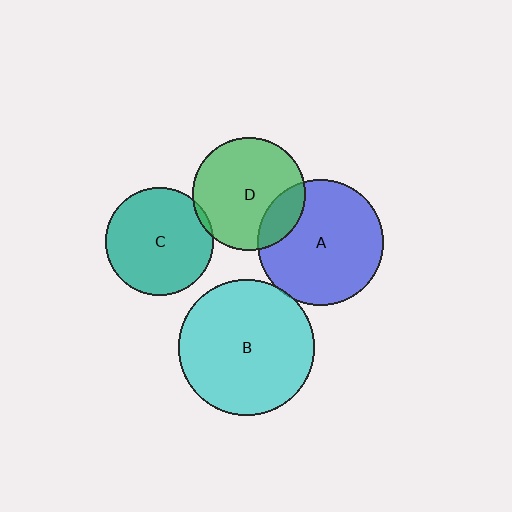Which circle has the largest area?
Circle B (cyan).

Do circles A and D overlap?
Yes.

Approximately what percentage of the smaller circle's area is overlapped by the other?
Approximately 20%.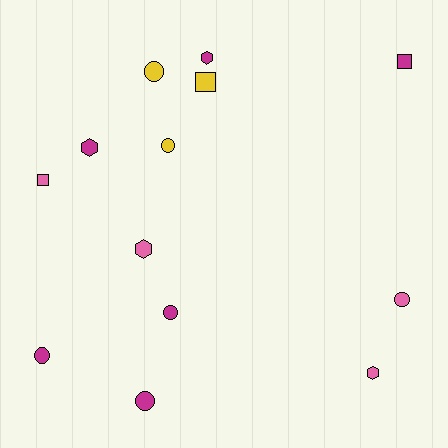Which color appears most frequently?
Magenta, with 6 objects.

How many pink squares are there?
There is 1 pink square.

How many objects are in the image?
There are 13 objects.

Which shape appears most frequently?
Circle, with 6 objects.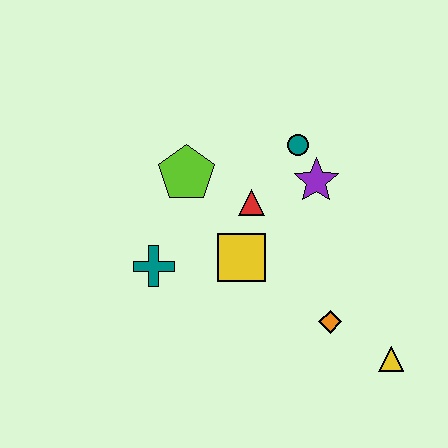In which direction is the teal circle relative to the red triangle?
The teal circle is above the red triangle.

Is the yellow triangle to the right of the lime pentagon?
Yes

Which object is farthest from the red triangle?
The yellow triangle is farthest from the red triangle.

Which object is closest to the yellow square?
The red triangle is closest to the yellow square.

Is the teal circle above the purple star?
Yes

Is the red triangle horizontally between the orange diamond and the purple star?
No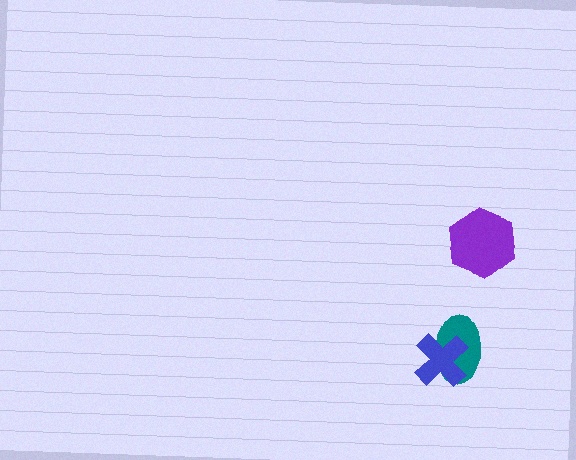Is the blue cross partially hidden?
No, no other shape covers it.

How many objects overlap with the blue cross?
1 object overlaps with the blue cross.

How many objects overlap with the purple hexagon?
0 objects overlap with the purple hexagon.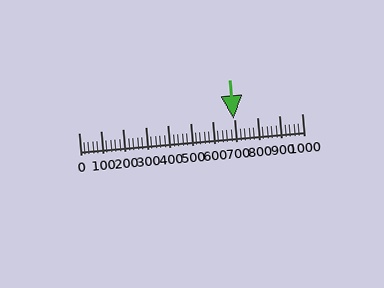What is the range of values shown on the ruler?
The ruler shows values from 0 to 1000.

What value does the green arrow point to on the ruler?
The green arrow points to approximately 696.